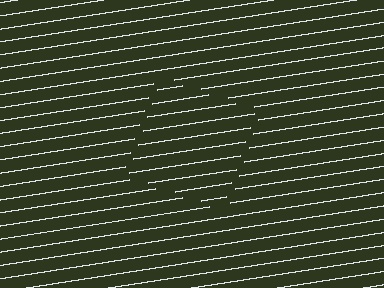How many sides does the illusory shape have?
4 sides — the line-ends trace a square.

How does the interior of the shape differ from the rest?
The interior of the shape contains the same grating, shifted by half a period — the contour is defined by the phase discontinuity where line-ends from the inner and outer gratings abut.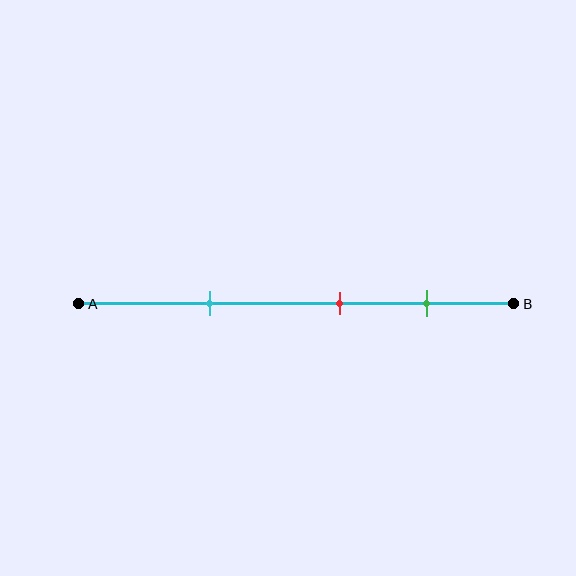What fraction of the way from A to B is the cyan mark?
The cyan mark is approximately 30% (0.3) of the way from A to B.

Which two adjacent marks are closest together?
The red and green marks are the closest adjacent pair.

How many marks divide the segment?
There are 3 marks dividing the segment.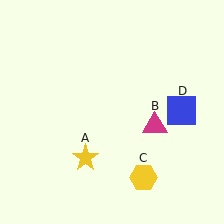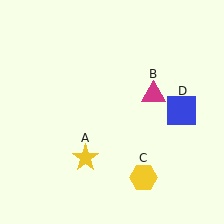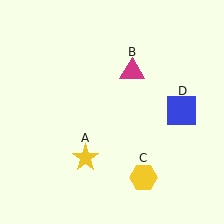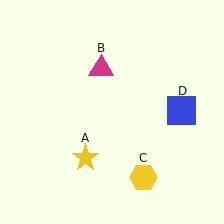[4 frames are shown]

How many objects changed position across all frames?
1 object changed position: magenta triangle (object B).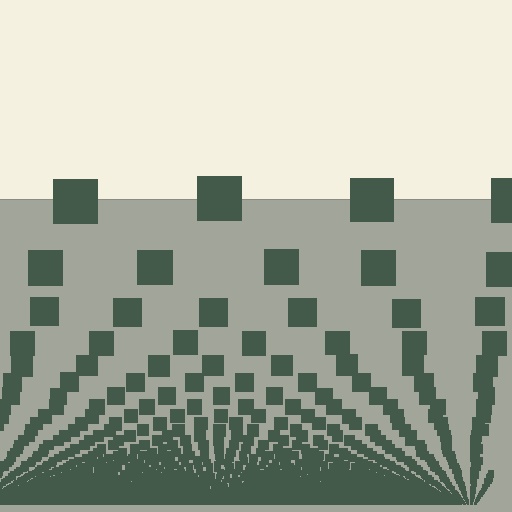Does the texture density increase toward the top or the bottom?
Density increases toward the bottom.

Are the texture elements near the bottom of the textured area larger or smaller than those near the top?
Smaller. The gradient is inverted — elements near the bottom are smaller and denser.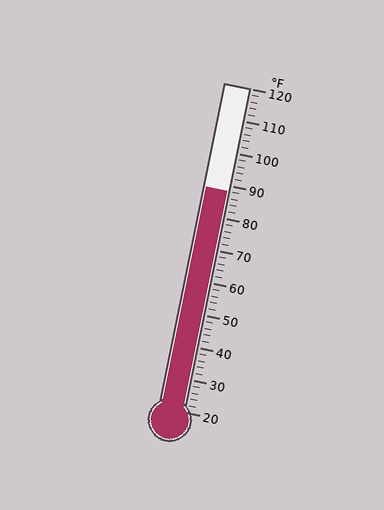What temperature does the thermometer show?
The thermometer shows approximately 88°F.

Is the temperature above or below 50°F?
The temperature is above 50°F.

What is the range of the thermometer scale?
The thermometer scale ranges from 20°F to 120°F.